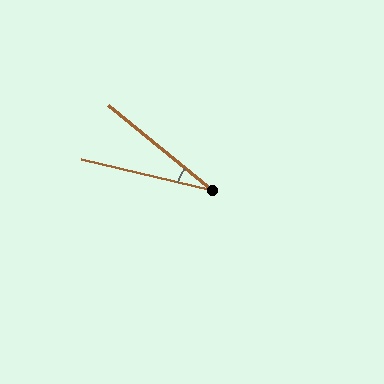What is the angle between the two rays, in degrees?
Approximately 26 degrees.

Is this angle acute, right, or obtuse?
It is acute.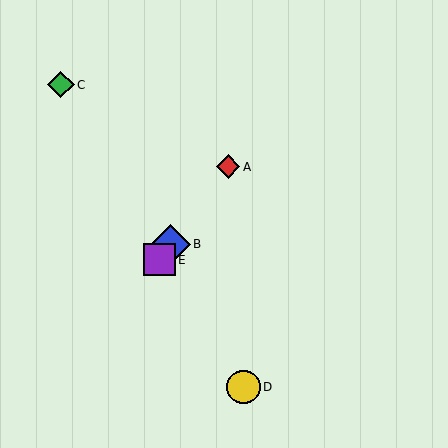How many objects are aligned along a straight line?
3 objects (A, B, E) are aligned along a straight line.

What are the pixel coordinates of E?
Object E is at (159, 260).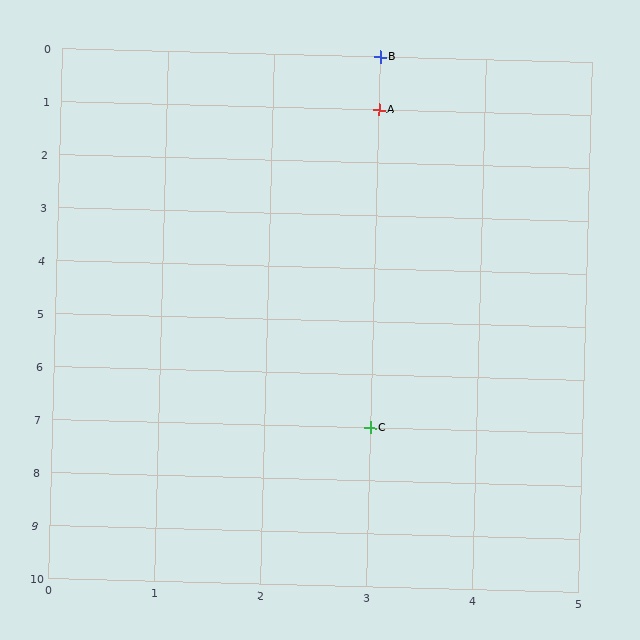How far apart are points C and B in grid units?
Points C and B are 7 rows apart.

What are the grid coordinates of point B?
Point B is at grid coordinates (3, 0).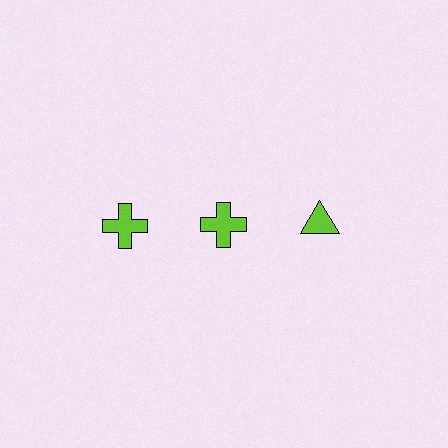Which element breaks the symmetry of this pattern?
The lime triangle in the top row, center column breaks the symmetry. All other shapes are lime crosses.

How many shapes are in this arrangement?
There are 3 shapes arranged in a grid pattern.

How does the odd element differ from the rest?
It has a different shape: triangle instead of cross.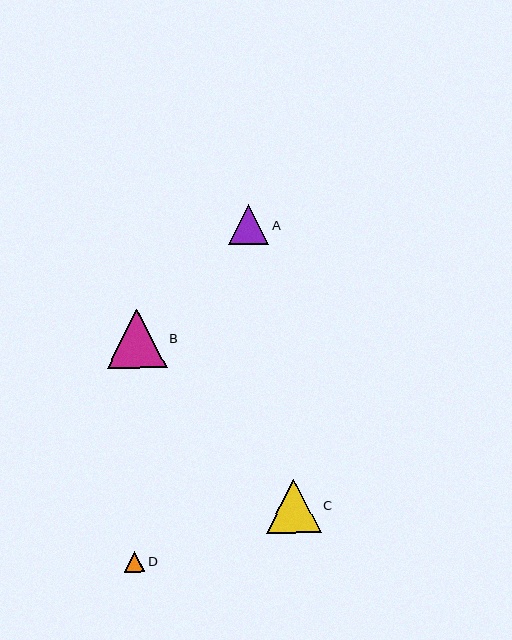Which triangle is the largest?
Triangle B is the largest with a size of approximately 59 pixels.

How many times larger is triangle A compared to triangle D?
Triangle A is approximately 2.0 times the size of triangle D.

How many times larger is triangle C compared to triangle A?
Triangle C is approximately 1.3 times the size of triangle A.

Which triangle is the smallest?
Triangle D is the smallest with a size of approximately 20 pixels.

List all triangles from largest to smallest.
From largest to smallest: B, C, A, D.